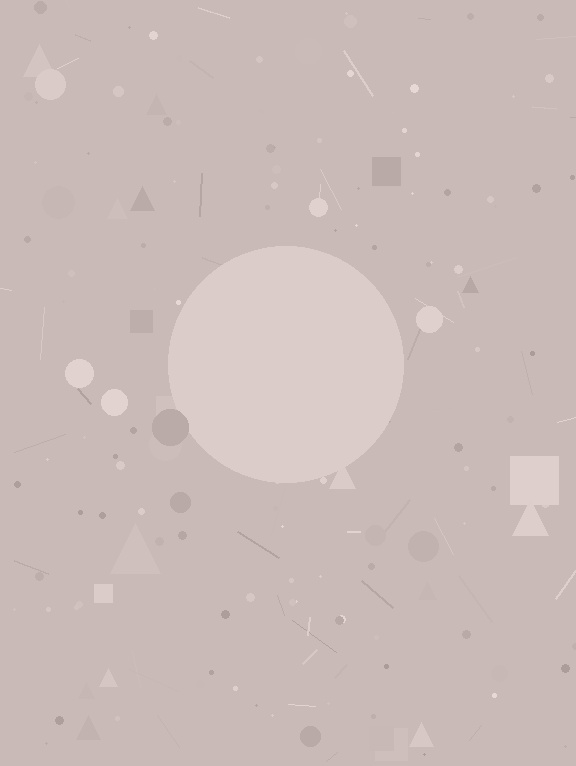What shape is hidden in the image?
A circle is hidden in the image.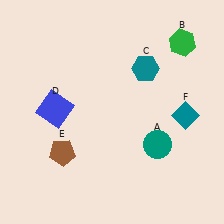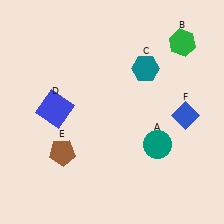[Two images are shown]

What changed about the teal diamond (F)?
In Image 1, F is teal. In Image 2, it changed to blue.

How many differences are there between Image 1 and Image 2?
There is 1 difference between the two images.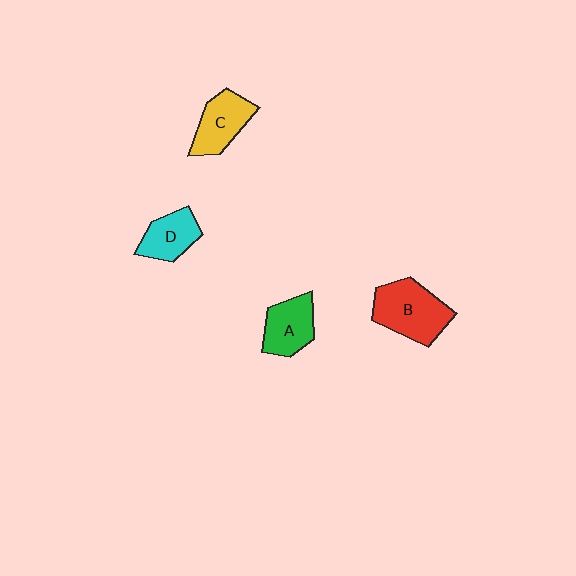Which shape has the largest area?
Shape B (red).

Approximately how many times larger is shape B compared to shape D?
Approximately 1.6 times.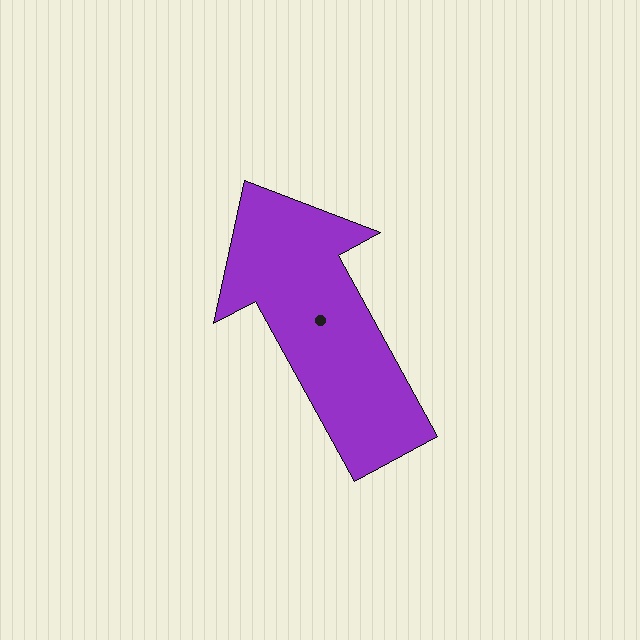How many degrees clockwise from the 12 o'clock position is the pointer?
Approximately 331 degrees.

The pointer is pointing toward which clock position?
Roughly 11 o'clock.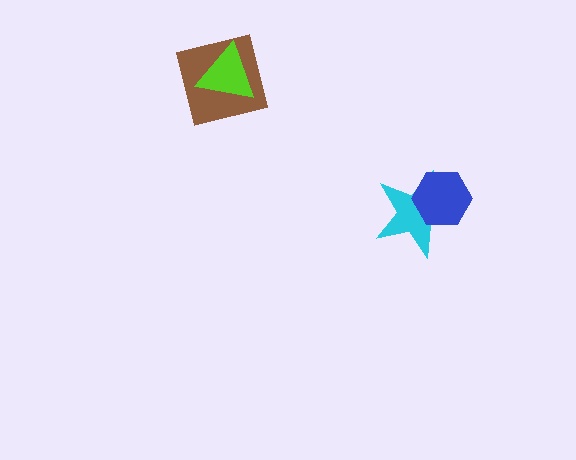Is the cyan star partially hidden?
Yes, it is partially covered by another shape.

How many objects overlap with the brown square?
1 object overlaps with the brown square.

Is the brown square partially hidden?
Yes, it is partially covered by another shape.